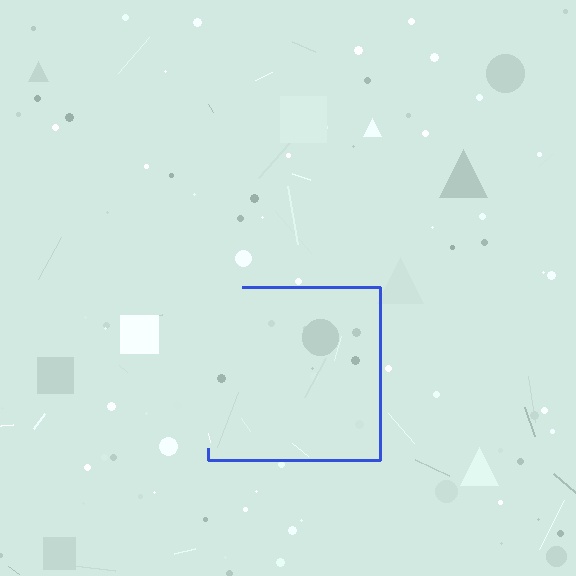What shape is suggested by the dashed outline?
The dashed outline suggests a square.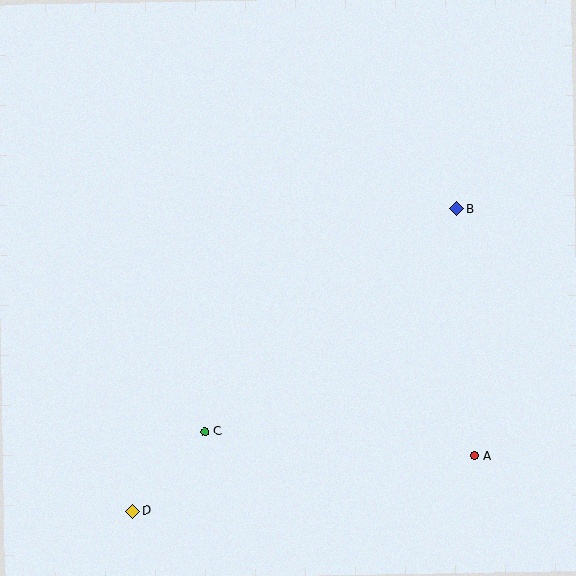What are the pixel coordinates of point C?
Point C is at (205, 432).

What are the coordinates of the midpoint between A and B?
The midpoint between A and B is at (465, 332).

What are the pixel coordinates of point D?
Point D is at (133, 511).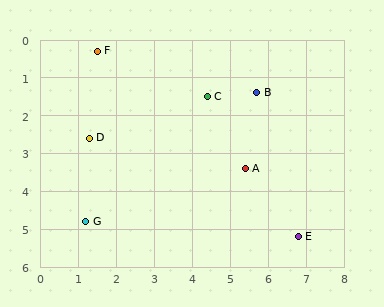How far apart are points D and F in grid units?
Points D and F are about 2.3 grid units apart.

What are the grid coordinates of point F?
Point F is at approximately (1.5, 0.3).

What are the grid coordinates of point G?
Point G is at approximately (1.2, 4.8).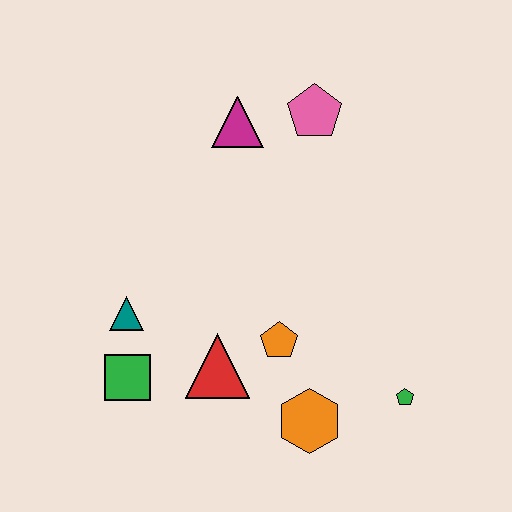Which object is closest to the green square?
The teal triangle is closest to the green square.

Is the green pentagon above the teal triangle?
No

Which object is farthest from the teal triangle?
The green pentagon is farthest from the teal triangle.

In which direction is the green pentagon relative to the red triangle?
The green pentagon is to the right of the red triangle.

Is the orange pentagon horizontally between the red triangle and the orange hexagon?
Yes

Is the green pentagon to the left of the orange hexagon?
No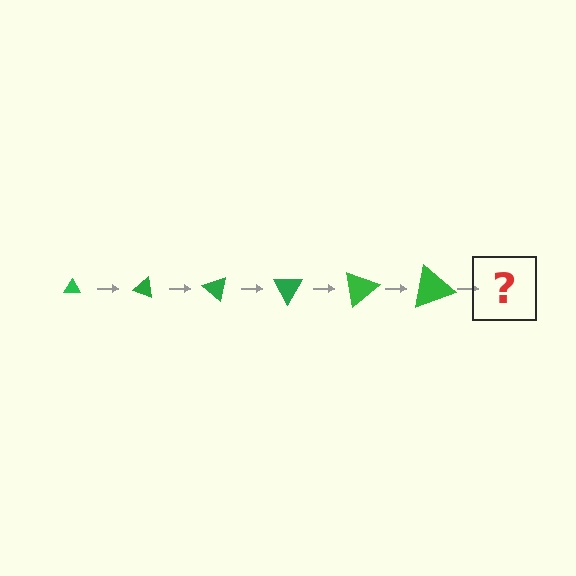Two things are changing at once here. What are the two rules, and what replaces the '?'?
The two rules are that the triangle grows larger each step and it rotates 20 degrees each step. The '?' should be a triangle, larger than the previous one and rotated 120 degrees from the start.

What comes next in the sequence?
The next element should be a triangle, larger than the previous one and rotated 120 degrees from the start.